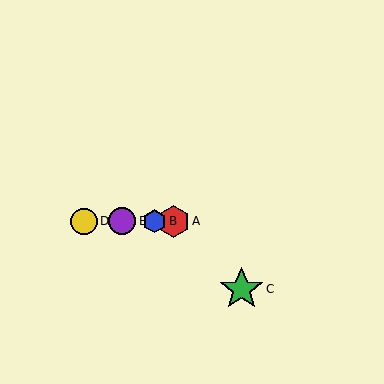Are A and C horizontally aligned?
No, A is at y≈221 and C is at y≈289.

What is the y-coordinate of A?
Object A is at y≈221.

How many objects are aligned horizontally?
4 objects (A, B, D, E) are aligned horizontally.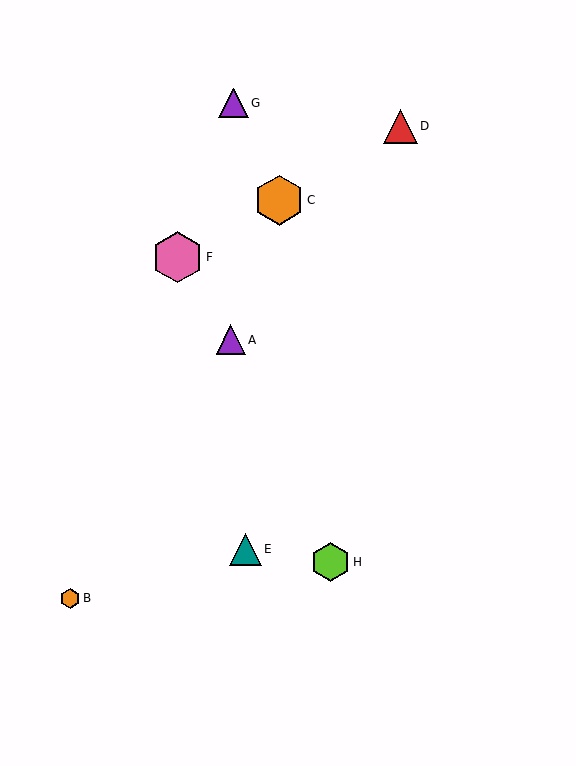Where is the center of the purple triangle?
The center of the purple triangle is at (233, 103).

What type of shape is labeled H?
Shape H is a lime hexagon.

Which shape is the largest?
The pink hexagon (labeled F) is the largest.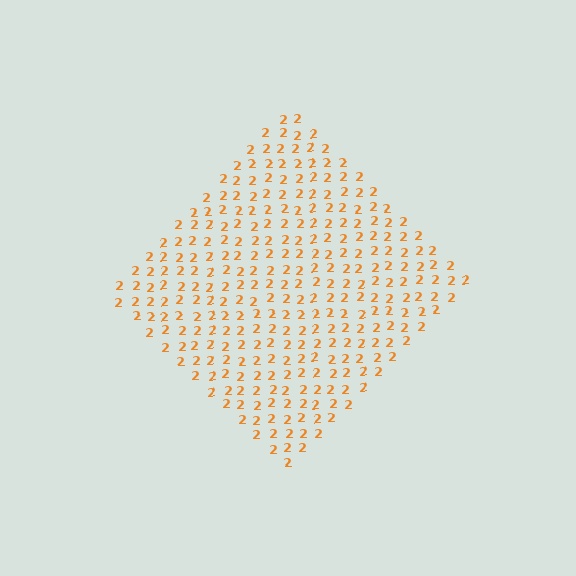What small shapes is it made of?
It is made of small digit 2's.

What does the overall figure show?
The overall figure shows a diamond.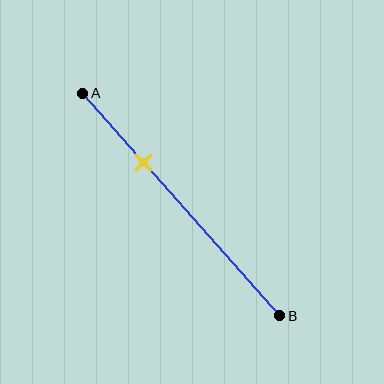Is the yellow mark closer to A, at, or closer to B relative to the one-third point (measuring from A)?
The yellow mark is approximately at the one-third point of segment AB.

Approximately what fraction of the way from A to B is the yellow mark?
The yellow mark is approximately 30% of the way from A to B.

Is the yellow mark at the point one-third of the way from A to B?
Yes, the mark is approximately at the one-third point.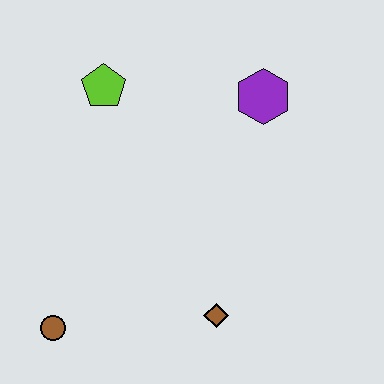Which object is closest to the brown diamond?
The brown circle is closest to the brown diamond.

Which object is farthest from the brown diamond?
The lime pentagon is farthest from the brown diamond.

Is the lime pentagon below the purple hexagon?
No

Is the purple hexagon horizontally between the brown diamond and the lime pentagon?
No